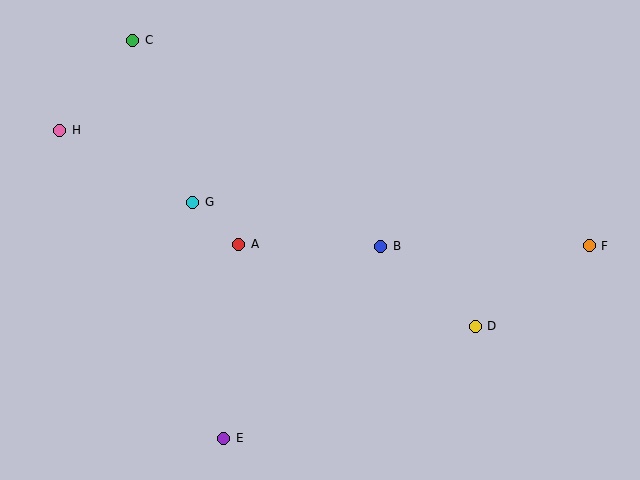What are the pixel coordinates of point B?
Point B is at (381, 246).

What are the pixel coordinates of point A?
Point A is at (239, 244).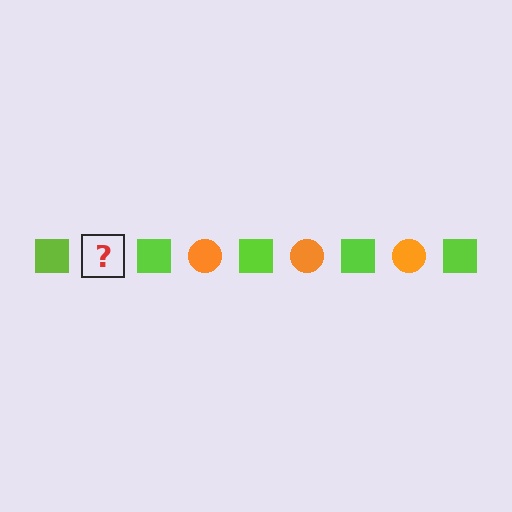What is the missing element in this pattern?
The missing element is an orange circle.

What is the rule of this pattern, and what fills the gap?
The rule is that the pattern alternates between lime square and orange circle. The gap should be filled with an orange circle.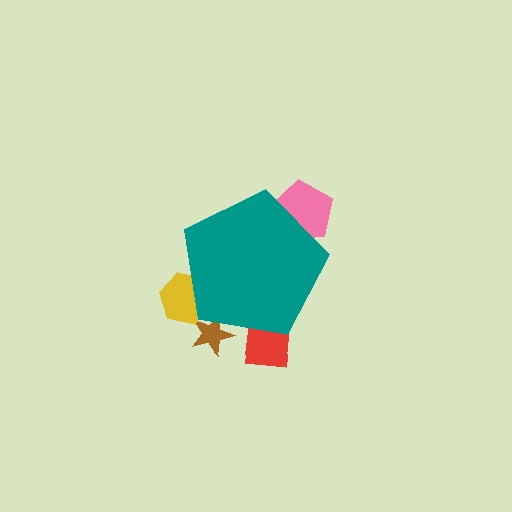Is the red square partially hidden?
Yes, the red square is partially hidden behind the teal pentagon.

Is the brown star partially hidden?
Yes, the brown star is partially hidden behind the teal pentagon.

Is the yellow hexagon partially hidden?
Yes, the yellow hexagon is partially hidden behind the teal pentagon.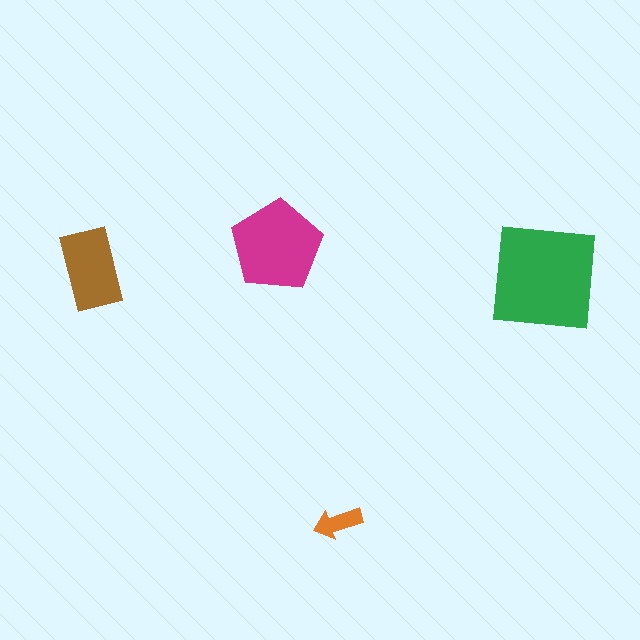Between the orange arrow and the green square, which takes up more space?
The green square.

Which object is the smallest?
The orange arrow.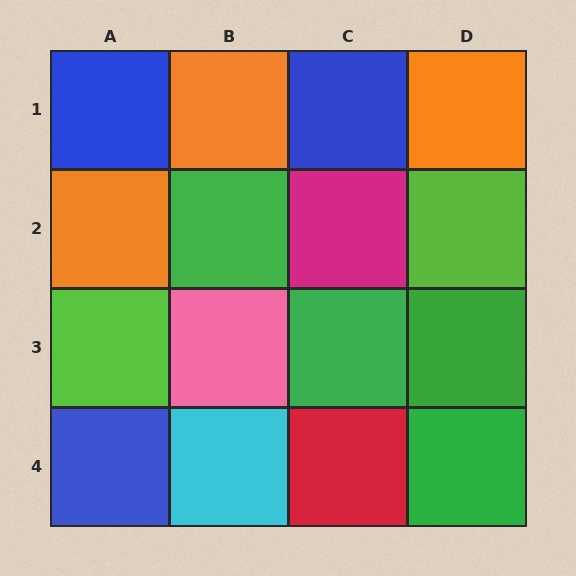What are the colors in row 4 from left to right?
Blue, cyan, red, green.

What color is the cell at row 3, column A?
Lime.